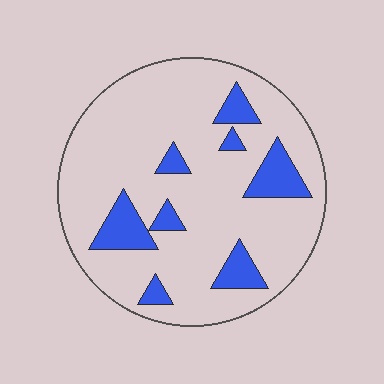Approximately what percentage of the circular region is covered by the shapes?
Approximately 15%.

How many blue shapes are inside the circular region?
8.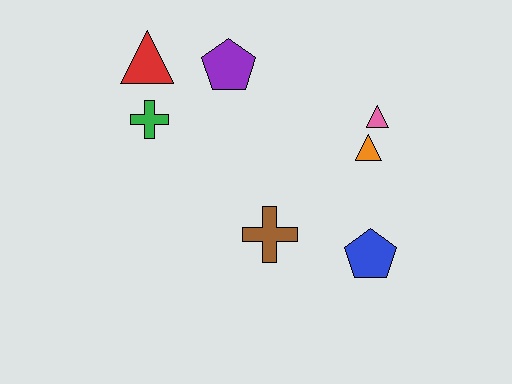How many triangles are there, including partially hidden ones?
There are 3 triangles.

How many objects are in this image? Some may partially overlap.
There are 7 objects.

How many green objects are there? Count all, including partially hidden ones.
There is 1 green object.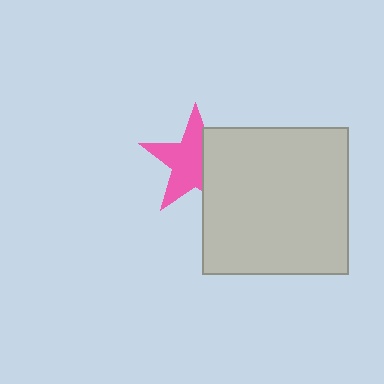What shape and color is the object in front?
The object in front is a light gray square.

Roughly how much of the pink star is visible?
About half of it is visible (roughly 61%).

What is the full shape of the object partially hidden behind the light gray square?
The partially hidden object is a pink star.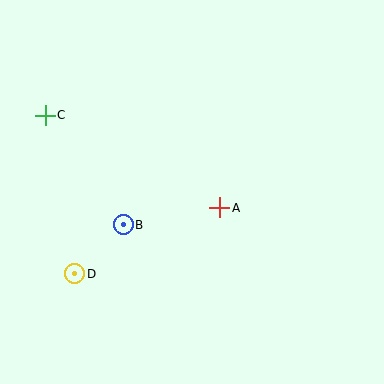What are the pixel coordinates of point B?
Point B is at (123, 225).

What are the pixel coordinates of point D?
Point D is at (75, 274).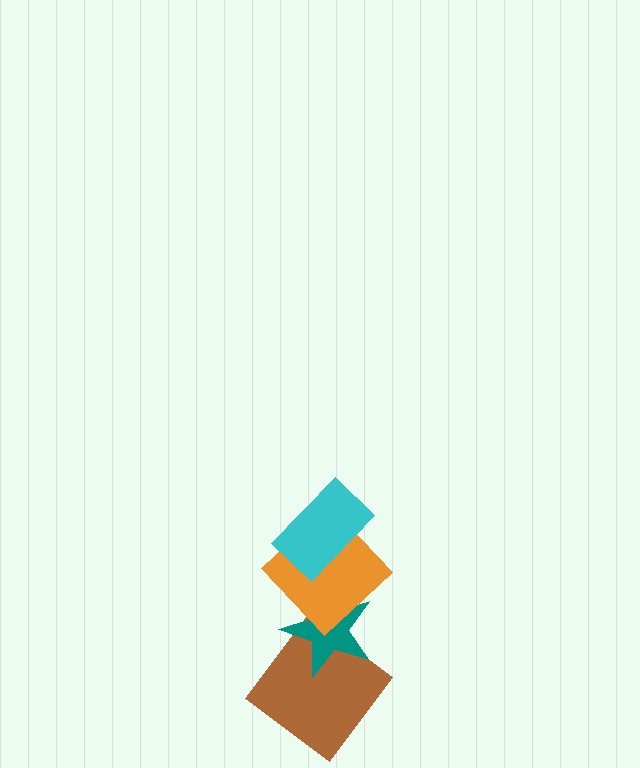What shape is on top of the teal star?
The orange diamond is on top of the teal star.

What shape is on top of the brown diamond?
The teal star is on top of the brown diamond.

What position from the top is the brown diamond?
The brown diamond is 4th from the top.